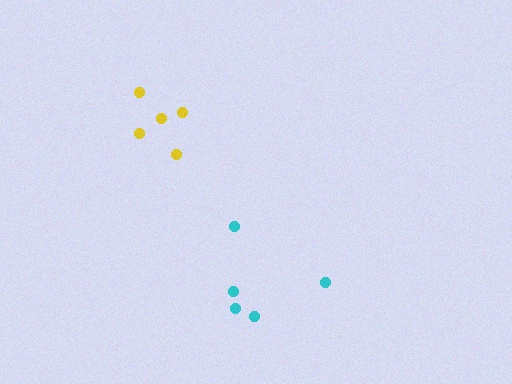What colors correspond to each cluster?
The clusters are colored: yellow, cyan.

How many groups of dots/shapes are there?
There are 2 groups.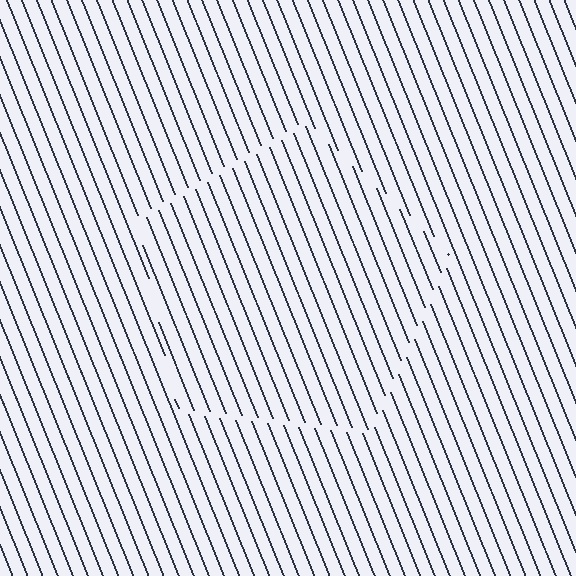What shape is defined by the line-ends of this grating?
An illusory pentagon. The interior of the shape contains the same grating, shifted by half a period — the contour is defined by the phase discontinuity where line-ends from the inner and outer gratings abut.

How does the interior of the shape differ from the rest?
The interior of the shape contains the same grating, shifted by half a period — the contour is defined by the phase discontinuity where line-ends from the inner and outer gratings abut.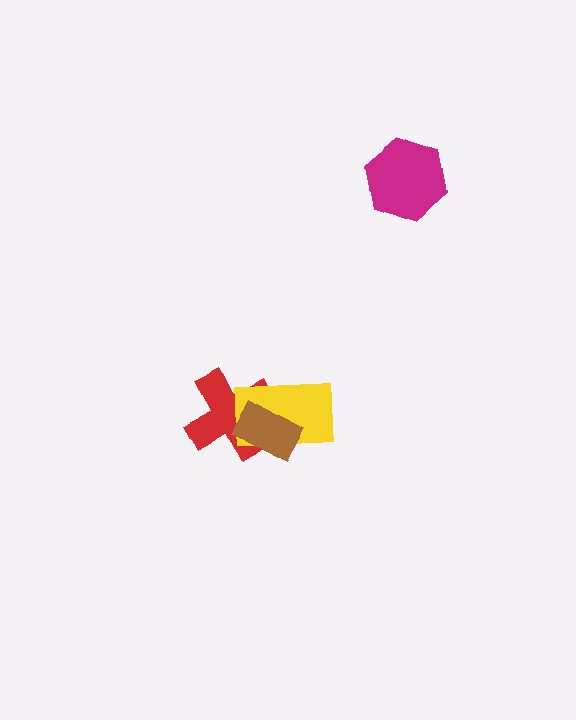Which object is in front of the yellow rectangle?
The brown rectangle is in front of the yellow rectangle.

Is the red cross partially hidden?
Yes, it is partially covered by another shape.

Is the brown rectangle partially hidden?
No, no other shape covers it.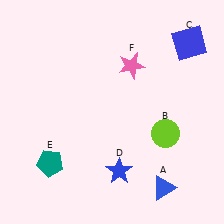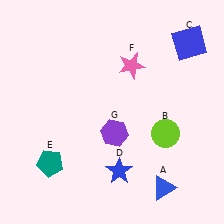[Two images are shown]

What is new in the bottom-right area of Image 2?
A purple hexagon (G) was added in the bottom-right area of Image 2.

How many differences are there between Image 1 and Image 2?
There is 1 difference between the two images.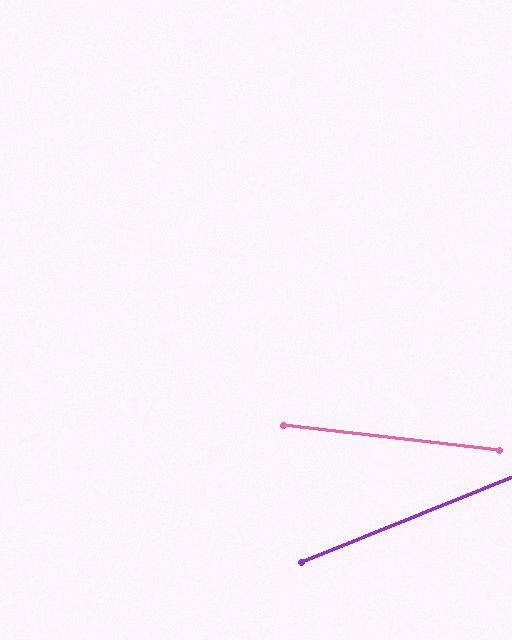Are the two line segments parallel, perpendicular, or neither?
Neither parallel nor perpendicular — they differ by about 28°.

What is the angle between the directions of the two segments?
Approximately 28 degrees.